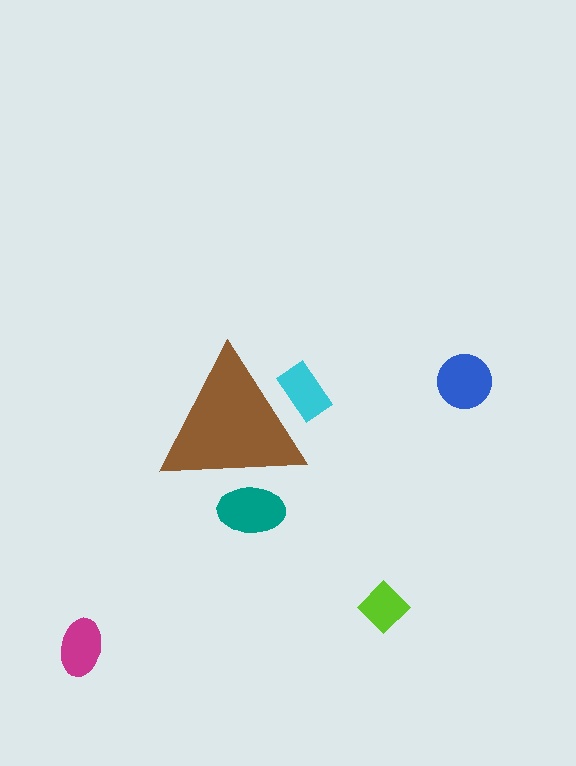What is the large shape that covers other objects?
A brown triangle.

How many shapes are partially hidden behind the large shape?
2 shapes are partially hidden.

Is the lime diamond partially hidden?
No, the lime diamond is fully visible.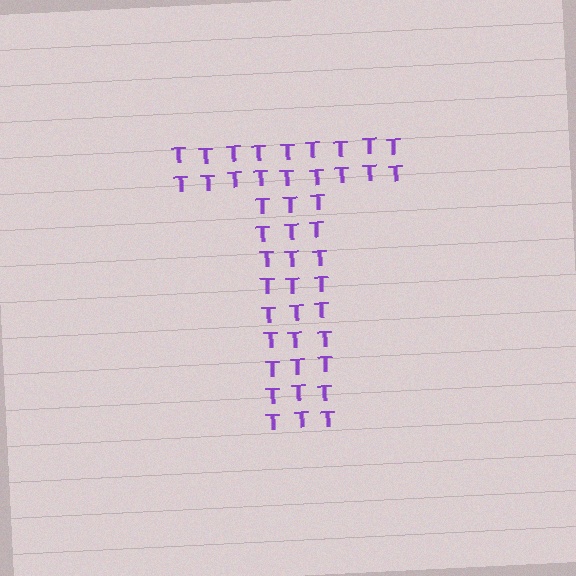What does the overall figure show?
The overall figure shows the letter T.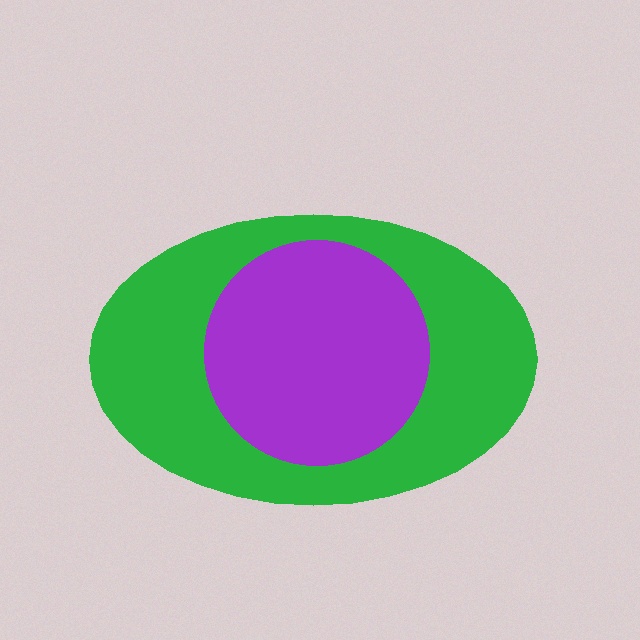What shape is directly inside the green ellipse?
The purple circle.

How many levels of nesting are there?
2.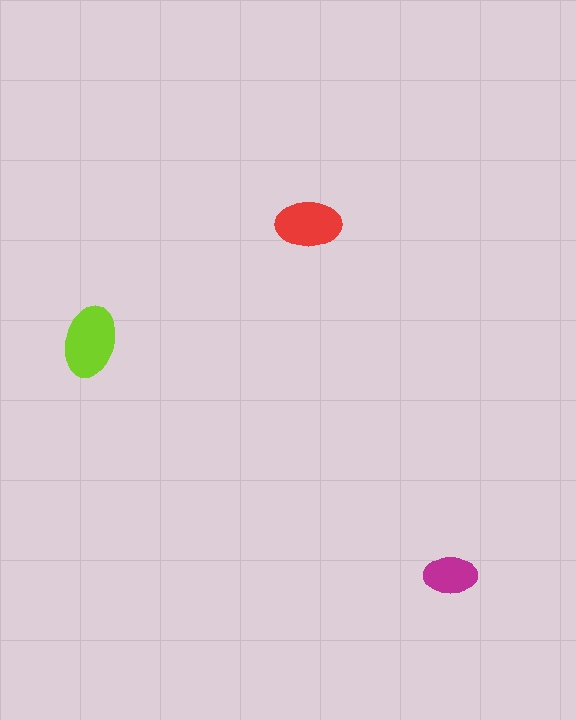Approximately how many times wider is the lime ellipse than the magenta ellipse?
About 1.5 times wider.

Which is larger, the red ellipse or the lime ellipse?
The lime one.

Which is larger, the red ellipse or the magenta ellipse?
The red one.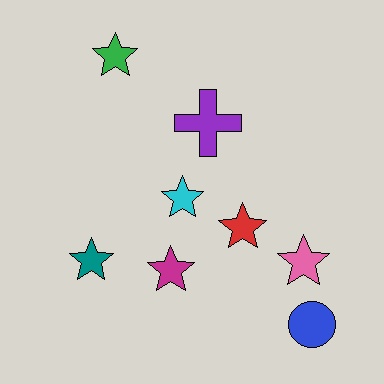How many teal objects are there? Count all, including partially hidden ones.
There is 1 teal object.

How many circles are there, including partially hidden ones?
There is 1 circle.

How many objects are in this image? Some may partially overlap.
There are 8 objects.